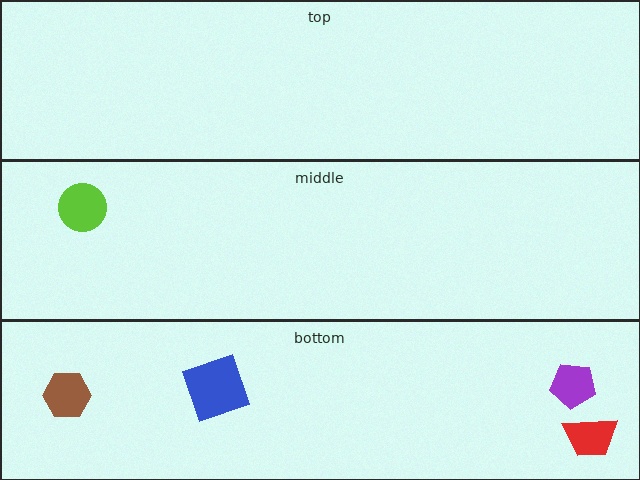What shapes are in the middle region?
The lime circle.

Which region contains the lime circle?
The middle region.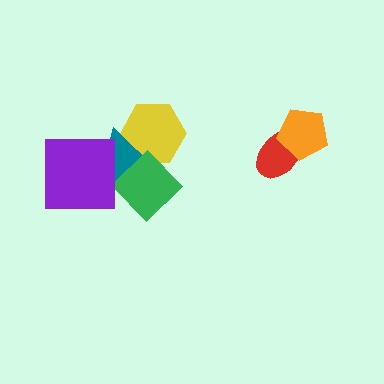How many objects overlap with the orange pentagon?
1 object overlaps with the orange pentagon.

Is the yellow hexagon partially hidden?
Yes, it is partially covered by another shape.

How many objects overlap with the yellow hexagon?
2 objects overlap with the yellow hexagon.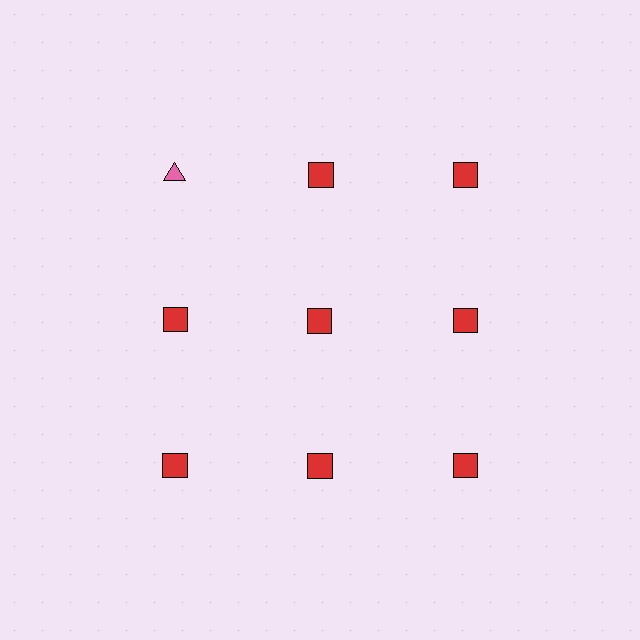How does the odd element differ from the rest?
It differs in both color (pink instead of red) and shape (triangle instead of square).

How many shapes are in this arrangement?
There are 9 shapes arranged in a grid pattern.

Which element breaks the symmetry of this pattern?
The pink triangle in the top row, leftmost column breaks the symmetry. All other shapes are red squares.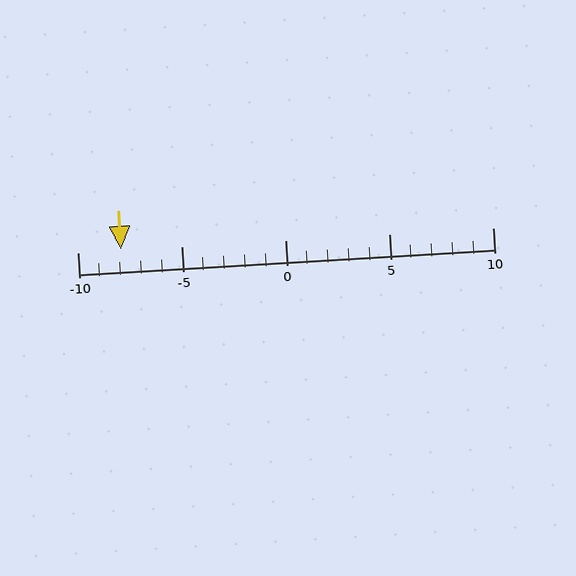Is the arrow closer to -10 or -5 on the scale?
The arrow is closer to -10.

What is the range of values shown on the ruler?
The ruler shows values from -10 to 10.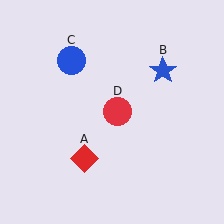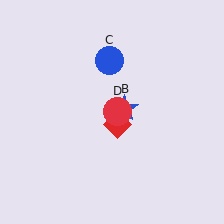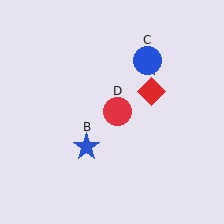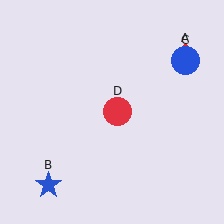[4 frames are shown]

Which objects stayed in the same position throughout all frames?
Red circle (object D) remained stationary.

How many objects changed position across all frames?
3 objects changed position: red diamond (object A), blue star (object B), blue circle (object C).